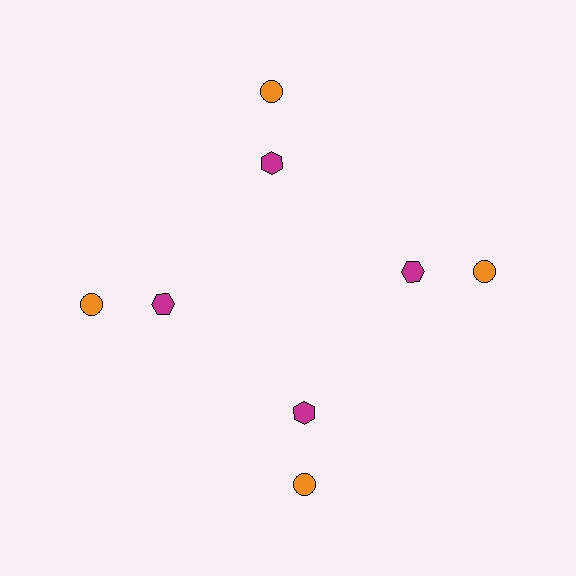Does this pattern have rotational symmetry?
Yes, this pattern has 4-fold rotational symmetry. It looks the same after rotating 90 degrees around the center.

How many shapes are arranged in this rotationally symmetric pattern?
There are 8 shapes, arranged in 4 groups of 2.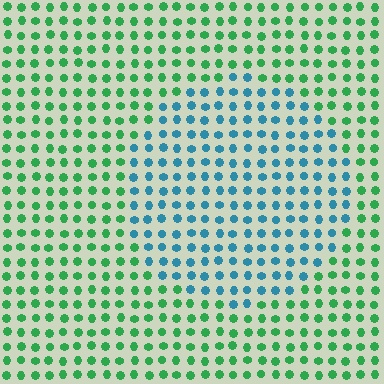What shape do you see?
I see a circle.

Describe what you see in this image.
The image is filled with small green elements in a uniform arrangement. A circle-shaped region is visible where the elements are tinted to a slightly different hue, forming a subtle color boundary.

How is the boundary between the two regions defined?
The boundary is defined purely by a slight shift in hue (about 59 degrees). Spacing, size, and orientation are identical on both sides.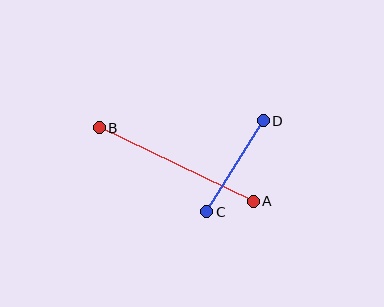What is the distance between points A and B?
The distance is approximately 171 pixels.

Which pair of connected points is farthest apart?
Points A and B are farthest apart.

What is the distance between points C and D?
The distance is approximately 107 pixels.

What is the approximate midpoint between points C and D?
The midpoint is at approximately (235, 166) pixels.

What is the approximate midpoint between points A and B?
The midpoint is at approximately (176, 164) pixels.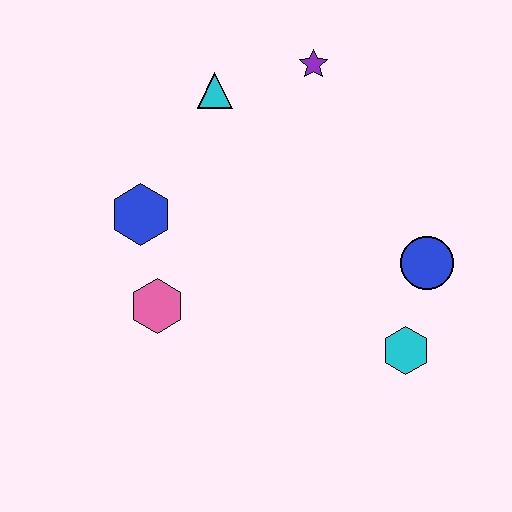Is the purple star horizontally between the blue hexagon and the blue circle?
Yes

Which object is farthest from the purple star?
The cyan hexagon is farthest from the purple star.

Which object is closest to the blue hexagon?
The pink hexagon is closest to the blue hexagon.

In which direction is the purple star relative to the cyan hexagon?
The purple star is above the cyan hexagon.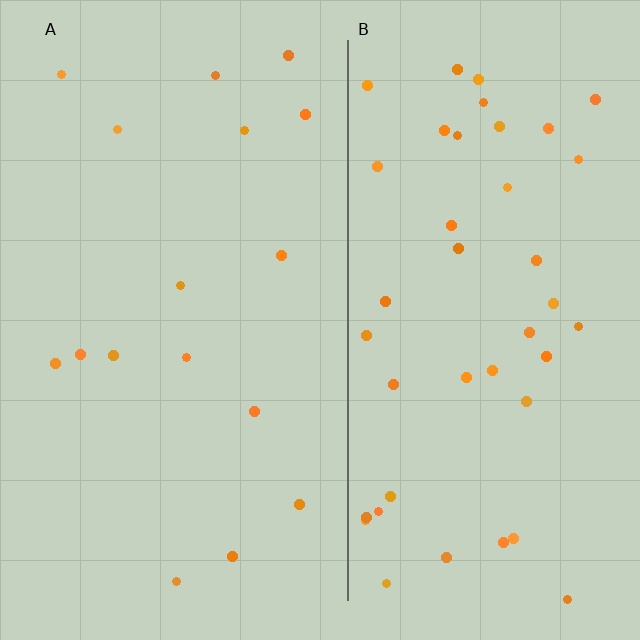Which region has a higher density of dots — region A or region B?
B (the right).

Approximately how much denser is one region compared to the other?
Approximately 2.6× — region B over region A.